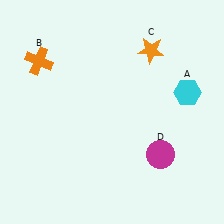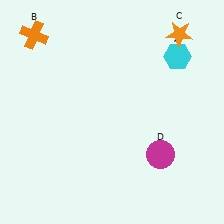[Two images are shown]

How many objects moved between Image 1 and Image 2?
3 objects moved between the two images.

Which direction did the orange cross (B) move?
The orange cross (B) moved up.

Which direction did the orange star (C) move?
The orange star (C) moved right.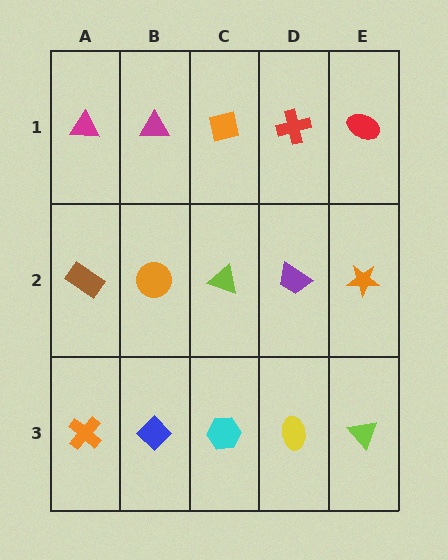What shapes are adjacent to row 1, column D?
A purple trapezoid (row 2, column D), an orange square (row 1, column C), a red ellipse (row 1, column E).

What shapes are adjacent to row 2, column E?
A red ellipse (row 1, column E), a lime triangle (row 3, column E), a purple trapezoid (row 2, column D).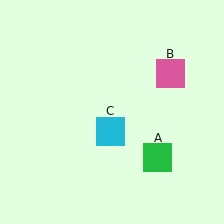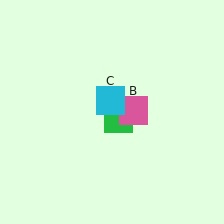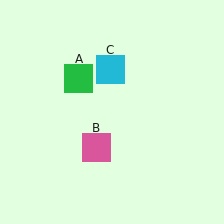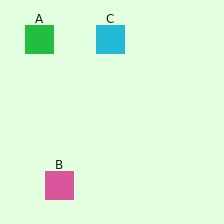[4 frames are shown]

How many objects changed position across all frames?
3 objects changed position: green square (object A), pink square (object B), cyan square (object C).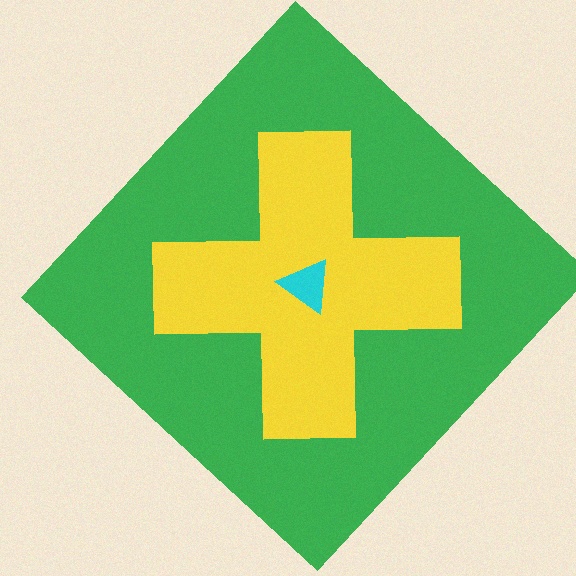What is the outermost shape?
The green diamond.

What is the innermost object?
The cyan triangle.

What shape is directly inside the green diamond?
The yellow cross.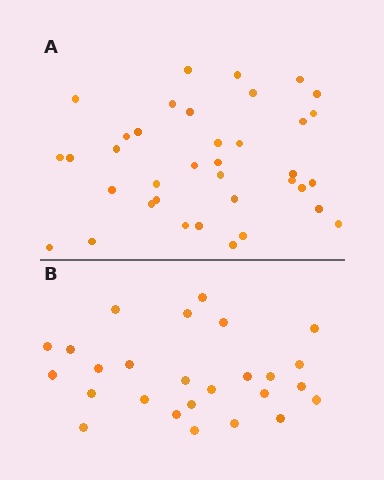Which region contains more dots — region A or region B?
Region A (the top region) has more dots.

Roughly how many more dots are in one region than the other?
Region A has roughly 12 or so more dots than region B.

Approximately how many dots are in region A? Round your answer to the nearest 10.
About 40 dots. (The exact count is 37, which rounds to 40.)